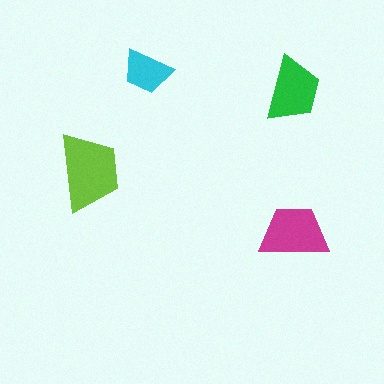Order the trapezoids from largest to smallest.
the lime one, the magenta one, the green one, the cyan one.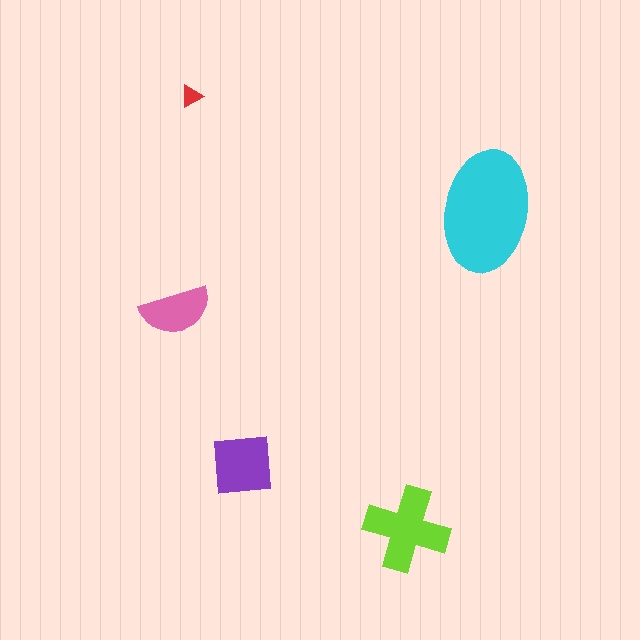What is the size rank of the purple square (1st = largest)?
3rd.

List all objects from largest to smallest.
The cyan ellipse, the lime cross, the purple square, the pink semicircle, the red triangle.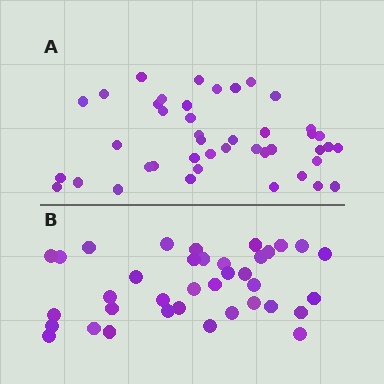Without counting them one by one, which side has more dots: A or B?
Region A (the top region) has more dots.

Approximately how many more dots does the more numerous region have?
Region A has about 6 more dots than region B.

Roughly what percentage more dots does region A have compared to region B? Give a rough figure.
About 15% more.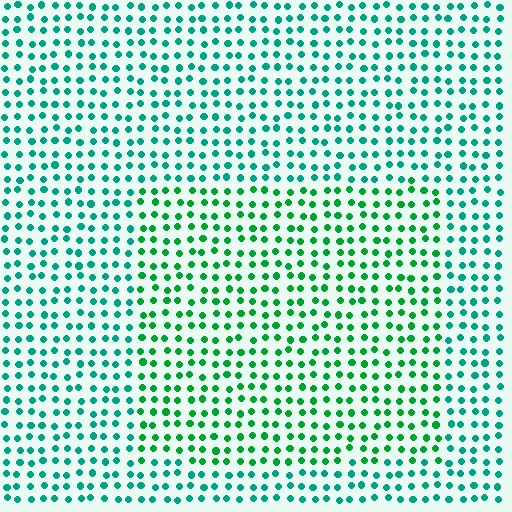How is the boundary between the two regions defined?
The boundary is defined purely by a slight shift in hue (about 32 degrees). Spacing, size, and orientation are identical on both sides.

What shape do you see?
I see a rectangle.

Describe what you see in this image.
The image is filled with small teal elements in a uniform arrangement. A rectangle-shaped region is visible where the elements are tinted to a slightly different hue, forming a subtle color boundary.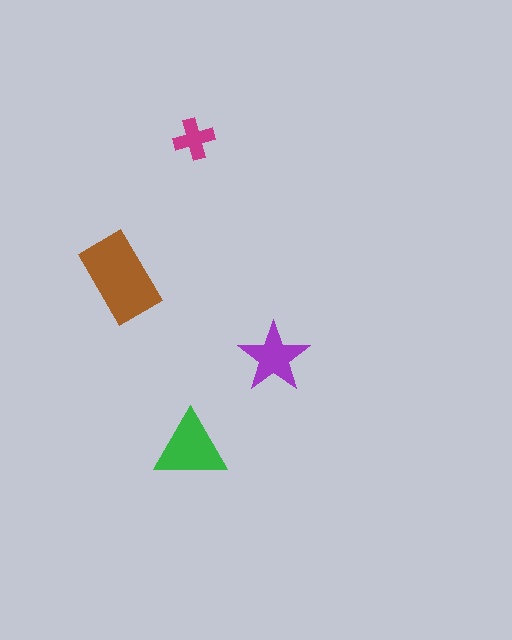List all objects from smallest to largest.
The magenta cross, the purple star, the green triangle, the brown rectangle.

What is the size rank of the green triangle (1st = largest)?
2nd.